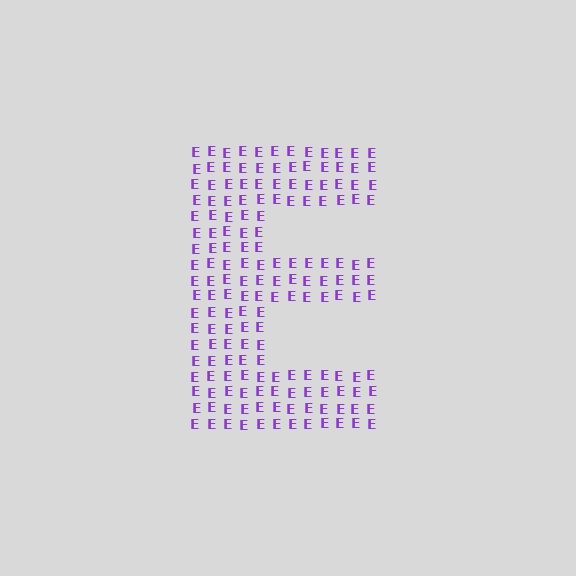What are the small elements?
The small elements are letter E's.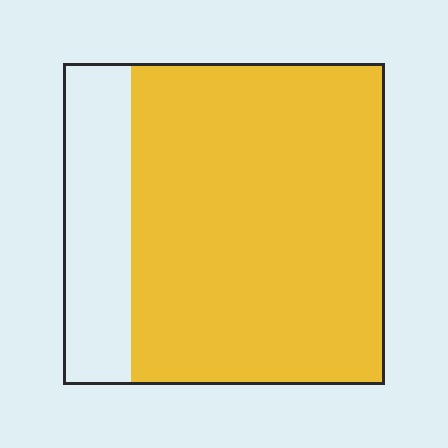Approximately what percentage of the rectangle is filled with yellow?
Approximately 80%.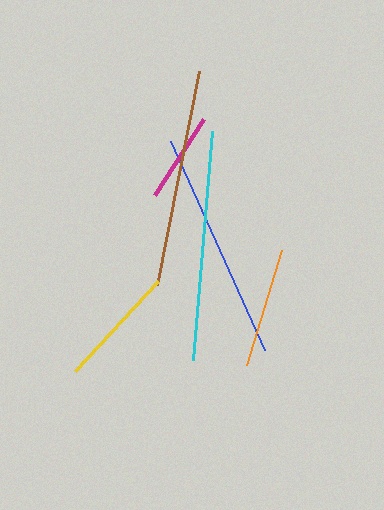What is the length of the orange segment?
The orange segment is approximately 121 pixels long.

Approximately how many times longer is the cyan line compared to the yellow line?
The cyan line is approximately 1.9 times the length of the yellow line.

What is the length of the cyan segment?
The cyan segment is approximately 229 pixels long.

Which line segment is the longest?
The cyan line is the longest at approximately 229 pixels.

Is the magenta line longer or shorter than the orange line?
The orange line is longer than the magenta line.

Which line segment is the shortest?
The magenta line is the shortest at approximately 90 pixels.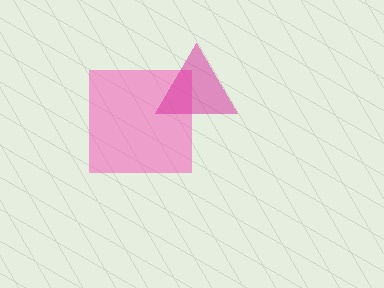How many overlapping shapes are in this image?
There are 2 overlapping shapes in the image.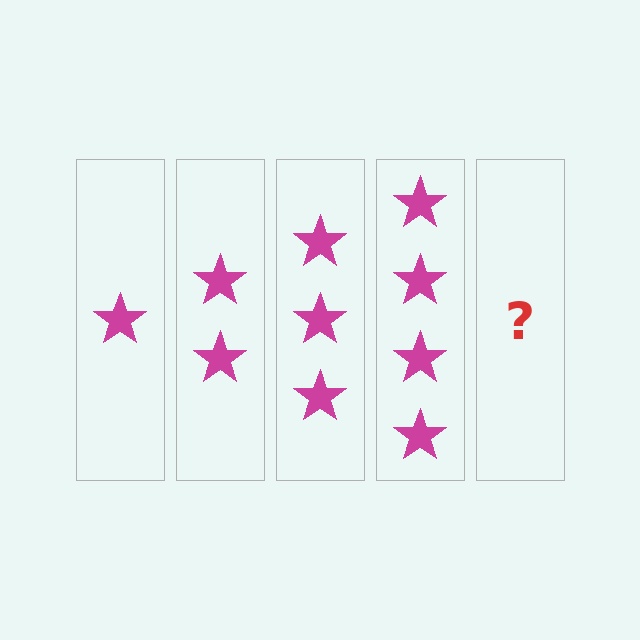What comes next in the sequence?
The next element should be 5 stars.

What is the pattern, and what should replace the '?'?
The pattern is that each step adds one more star. The '?' should be 5 stars.